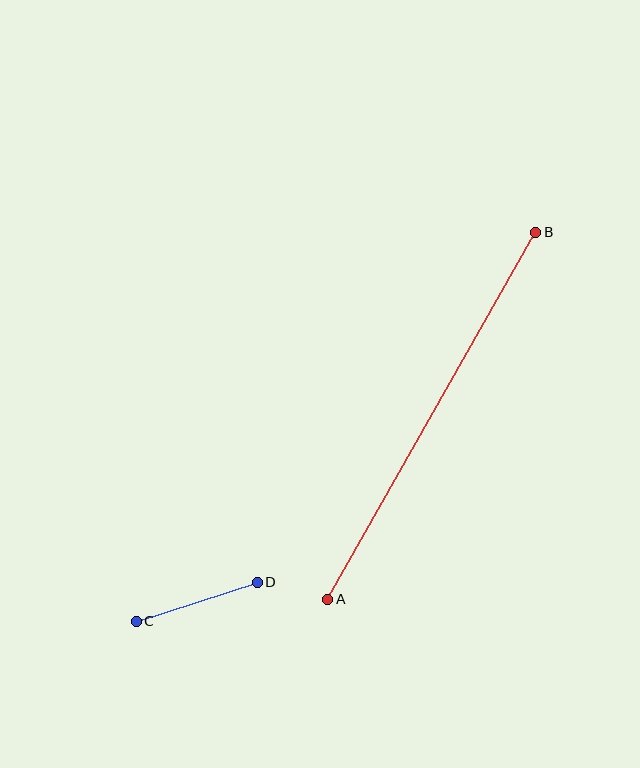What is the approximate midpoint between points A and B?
The midpoint is at approximately (432, 416) pixels.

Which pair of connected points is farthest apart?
Points A and B are farthest apart.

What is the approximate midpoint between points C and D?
The midpoint is at approximately (197, 602) pixels.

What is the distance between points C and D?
The distance is approximately 127 pixels.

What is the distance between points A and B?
The distance is approximately 422 pixels.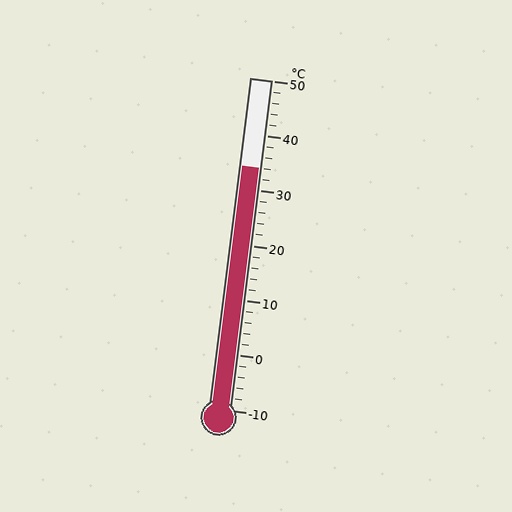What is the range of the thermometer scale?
The thermometer scale ranges from -10°C to 50°C.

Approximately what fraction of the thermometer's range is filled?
The thermometer is filled to approximately 75% of its range.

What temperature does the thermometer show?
The thermometer shows approximately 34°C.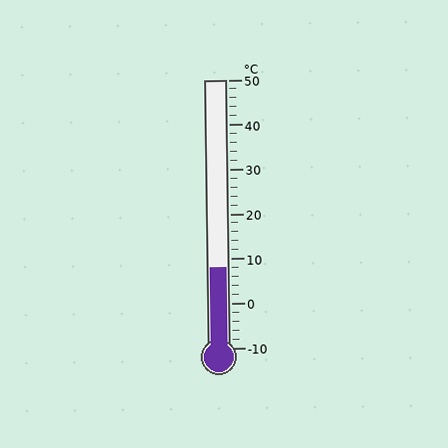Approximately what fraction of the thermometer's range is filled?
The thermometer is filled to approximately 30% of its range.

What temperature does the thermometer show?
The thermometer shows approximately 8°C.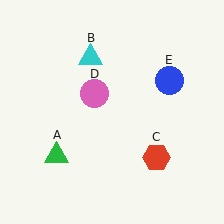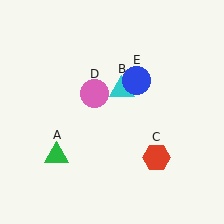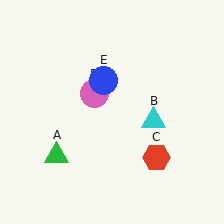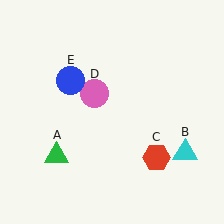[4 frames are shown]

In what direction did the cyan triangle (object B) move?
The cyan triangle (object B) moved down and to the right.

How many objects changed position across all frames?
2 objects changed position: cyan triangle (object B), blue circle (object E).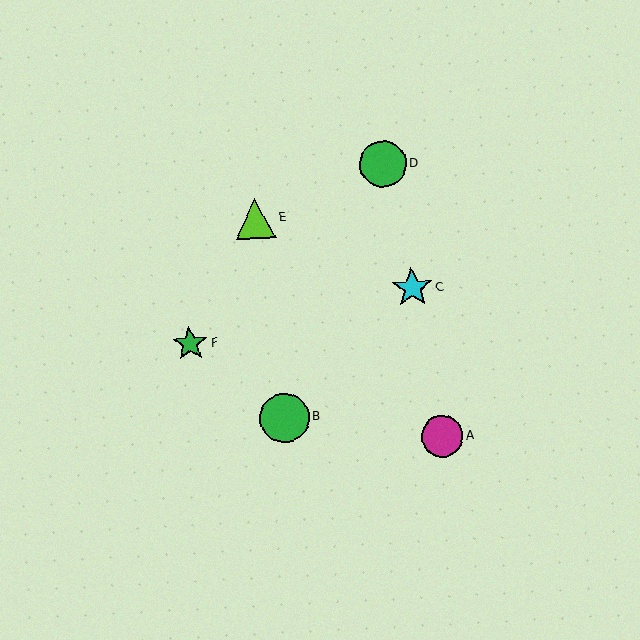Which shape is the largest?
The green circle (labeled B) is the largest.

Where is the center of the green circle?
The center of the green circle is at (383, 164).